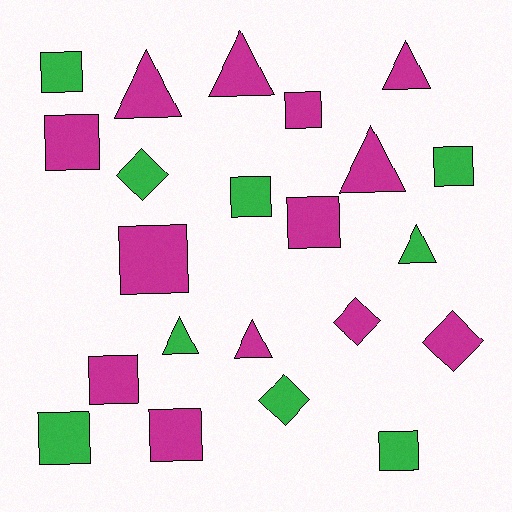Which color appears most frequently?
Magenta, with 13 objects.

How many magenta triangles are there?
There are 5 magenta triangles.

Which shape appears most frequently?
Square, with 11 objects.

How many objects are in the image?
There are 22 objects.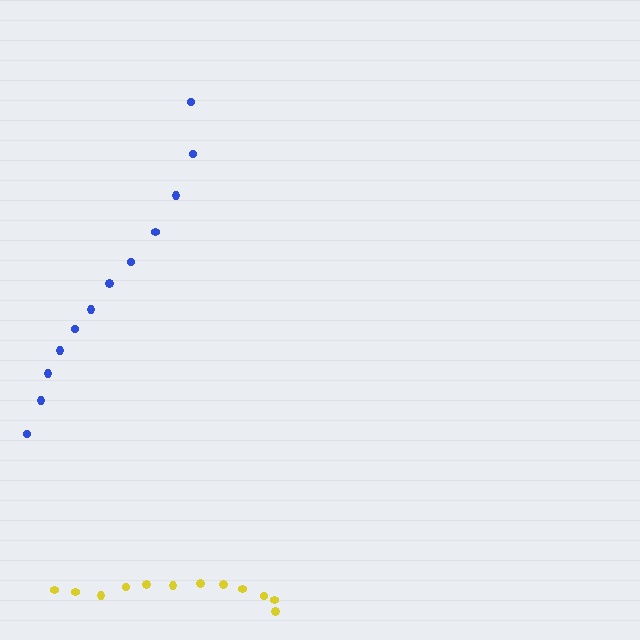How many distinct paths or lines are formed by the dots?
There are 2 distinct paths.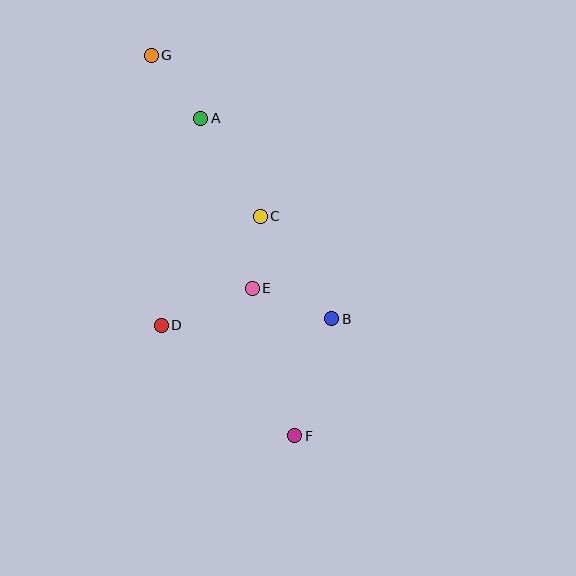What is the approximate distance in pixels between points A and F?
The distance between A and F is approximately 331 pixels.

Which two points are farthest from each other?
Points F and G are farthest from each other.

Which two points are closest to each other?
Points C and E are closest to each other.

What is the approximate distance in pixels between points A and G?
The distance between A and G is approximately 80 pixels.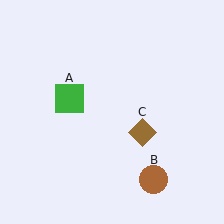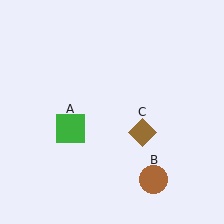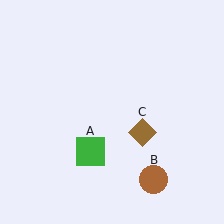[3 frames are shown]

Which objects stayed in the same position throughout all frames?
Brown circle (object B) and brown diamond (object C) remained stationary.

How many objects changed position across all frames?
1 object changed position: green square (object A).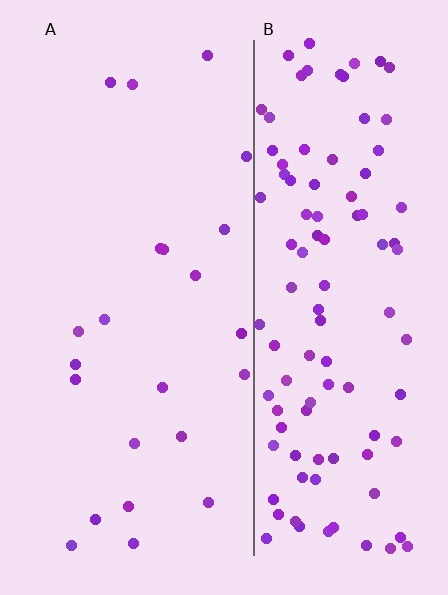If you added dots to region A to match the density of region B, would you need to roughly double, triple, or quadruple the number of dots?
Approximately quadruple.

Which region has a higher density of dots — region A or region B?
B (the right).